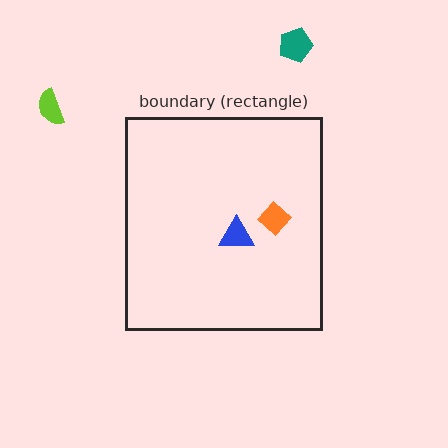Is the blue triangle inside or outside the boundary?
Inside.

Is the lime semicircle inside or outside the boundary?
Outside.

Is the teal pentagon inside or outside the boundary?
Outside.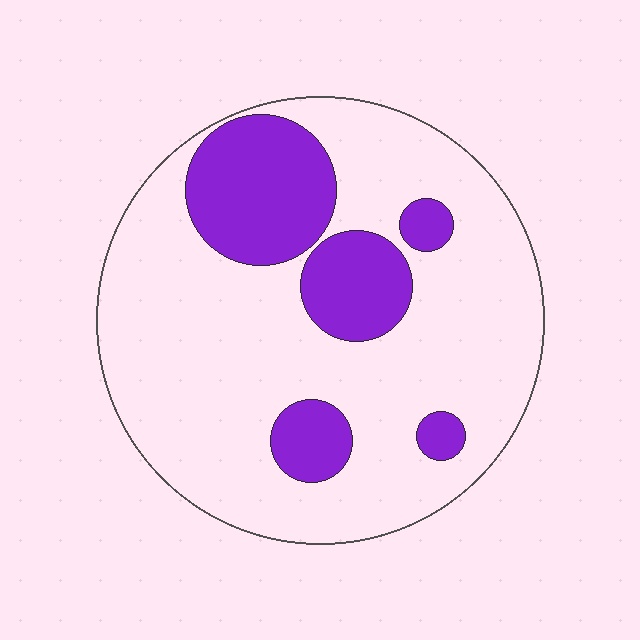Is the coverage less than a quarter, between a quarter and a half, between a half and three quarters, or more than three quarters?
Less than a quarter.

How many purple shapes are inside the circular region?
5.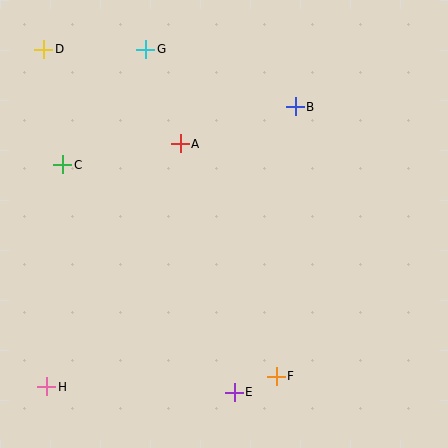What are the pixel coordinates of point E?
Point E is at (234, 392).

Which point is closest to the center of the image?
Point A at (180, 144) is closest to the center.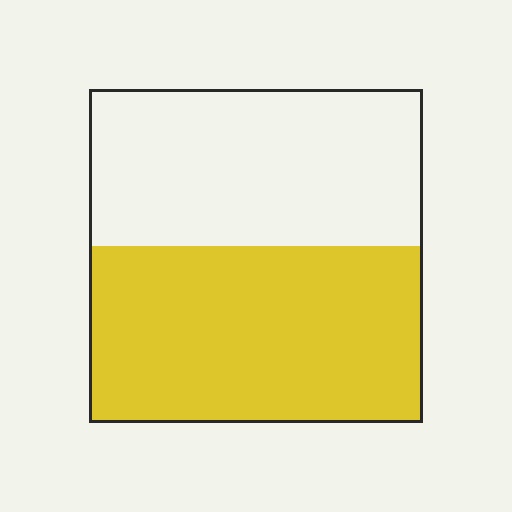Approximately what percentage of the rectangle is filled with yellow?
Approximately 55%.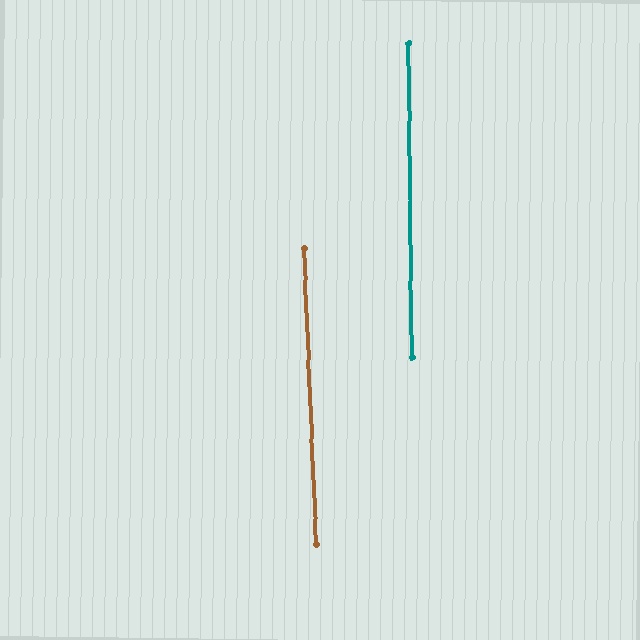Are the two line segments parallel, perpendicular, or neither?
Parallel — their directions differ by only 1.8°.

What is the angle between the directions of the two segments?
Approximately 2 degrees.